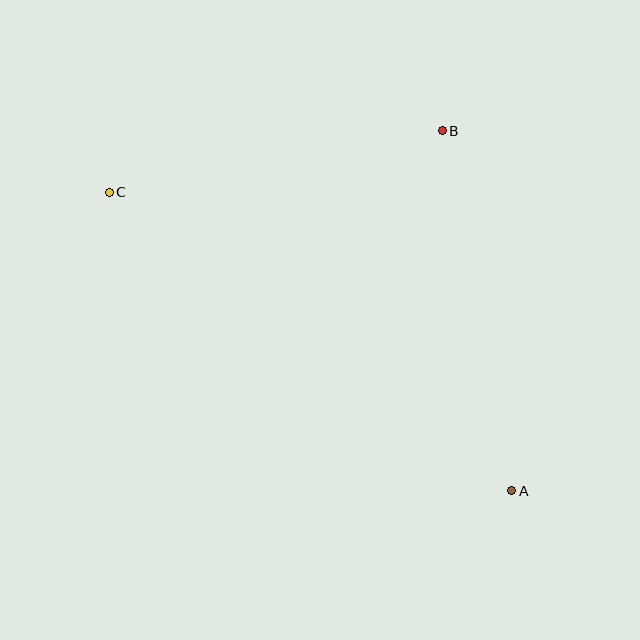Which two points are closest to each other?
Points B and C are closest to each other.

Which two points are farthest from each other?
Points A and C are farthest from each other.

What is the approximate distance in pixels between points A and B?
The distance between A and B is approximately 367 pixels.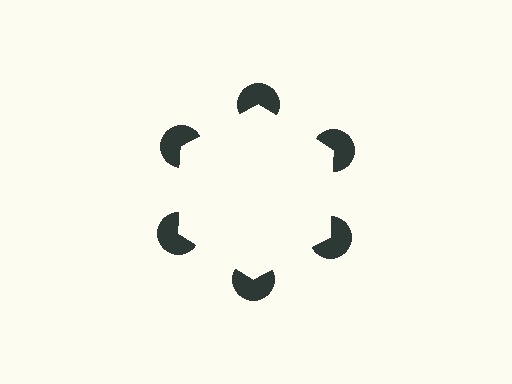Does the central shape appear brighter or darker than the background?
It typically appears slightly brighter than the background, even though no actual brightness change is drawn.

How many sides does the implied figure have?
6 sides.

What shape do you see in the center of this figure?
An illusory hexagon — its edges are inferred from the aligned wedge cuts in the pac-man discs, not physically drawn.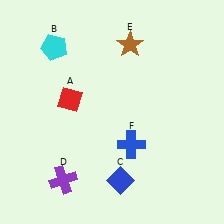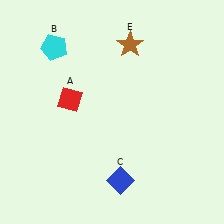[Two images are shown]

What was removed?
The purple cross (D), the blue cross (F) were removed in Image 2.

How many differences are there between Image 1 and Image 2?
There are 2 differences between the two images.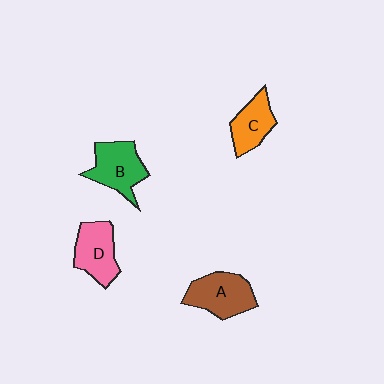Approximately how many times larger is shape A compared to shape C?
Approximately 1.3 times.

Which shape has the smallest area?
Shape C (orange).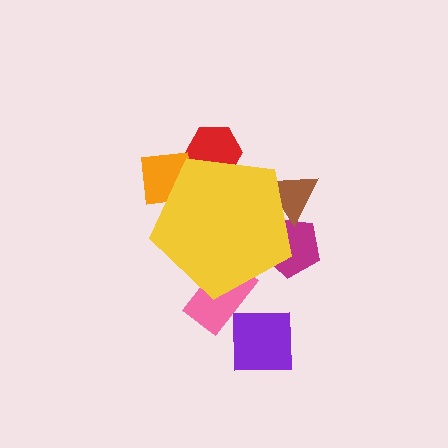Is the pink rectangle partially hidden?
Yes, the pink rectangle is partially hidden behind the yellow pentagon.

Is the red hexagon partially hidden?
Yes, the red hexagon is partially hidden behind the yellow pentagon.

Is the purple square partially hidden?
No, the purple square is fully visible.